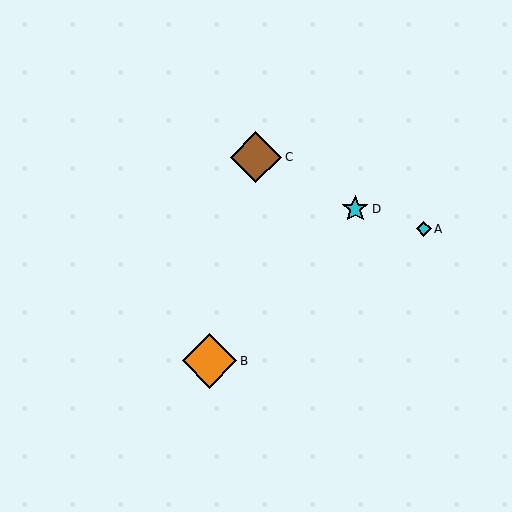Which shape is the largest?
The orange diamond (labeled B) is the largest.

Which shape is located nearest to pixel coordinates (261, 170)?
The brown diamond (labeled C) at (256, 157) is nearest to that location.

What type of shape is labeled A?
Shape A is a cyan diamond.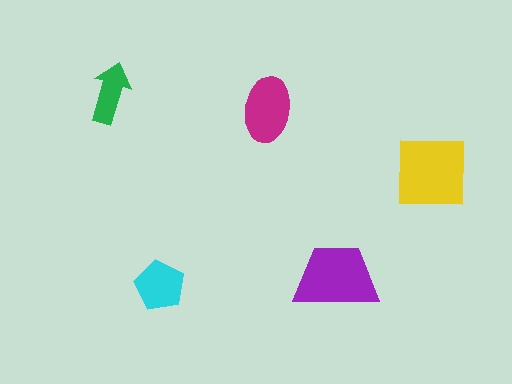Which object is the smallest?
The green arrow.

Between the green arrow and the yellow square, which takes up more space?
The yellow square.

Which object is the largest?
The yellow square.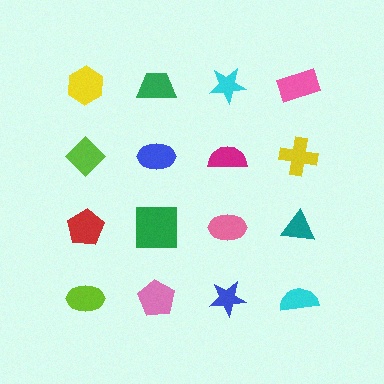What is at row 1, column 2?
A green trapezoid.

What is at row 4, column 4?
A cyan semicircle.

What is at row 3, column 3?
A pink ellipse.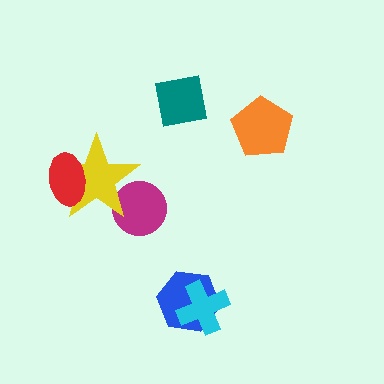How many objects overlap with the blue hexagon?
1 object overlaps with the blue hexagon.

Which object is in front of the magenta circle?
The yellow star is in front of the magenta circle.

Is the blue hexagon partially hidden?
Yes, it is partially covered by another shape.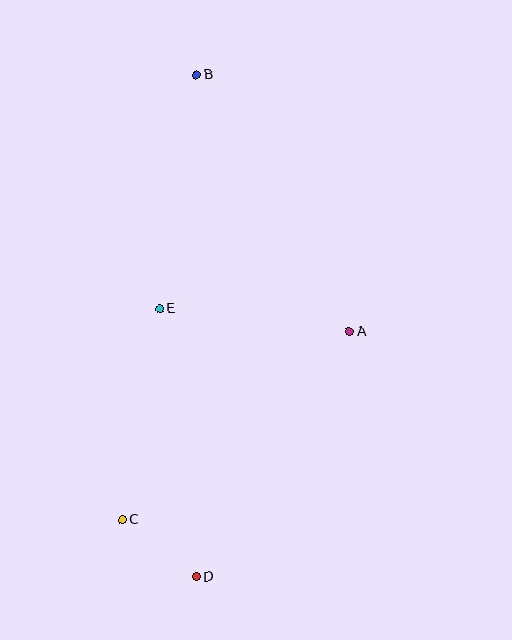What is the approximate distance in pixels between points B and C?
The distance between B and C is approximately 451 pixels.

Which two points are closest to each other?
Points C and D are closest to each other.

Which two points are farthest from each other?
Points B and D are farthest from each other.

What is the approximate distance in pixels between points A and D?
The distance between A and D is approximately 289 pixels.